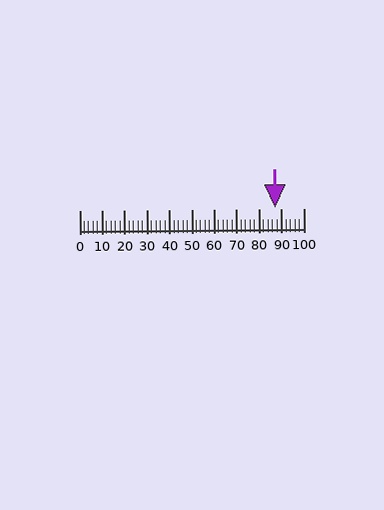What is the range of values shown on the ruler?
The ruler shows values from 0 to 100.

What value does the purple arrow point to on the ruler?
The purple arrow points to approximately 87.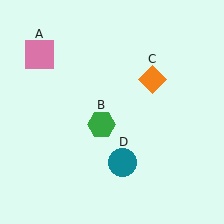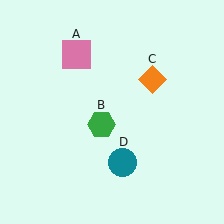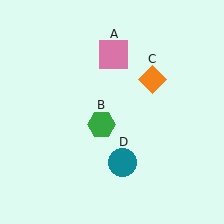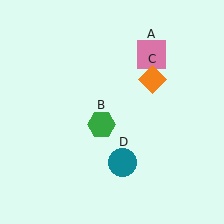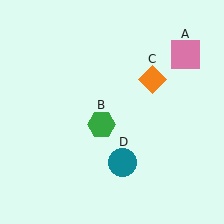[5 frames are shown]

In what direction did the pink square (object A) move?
The pink square (object A) moved right.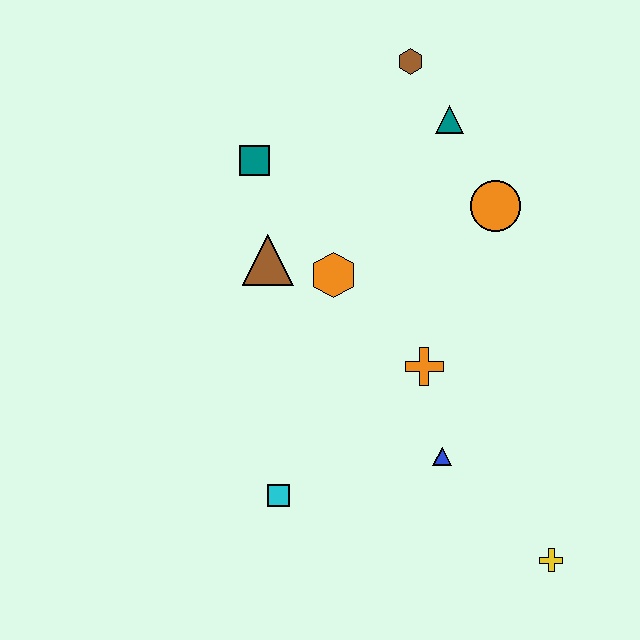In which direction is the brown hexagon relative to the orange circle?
The brown hexagon is above the orange circle.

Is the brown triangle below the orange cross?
No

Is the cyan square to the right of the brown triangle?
Yes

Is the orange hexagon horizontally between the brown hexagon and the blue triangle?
No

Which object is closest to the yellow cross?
The blue triangle is closest to the yellow cross.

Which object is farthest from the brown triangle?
The yellow cross is farthest from the brown triangle.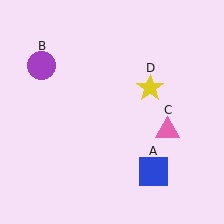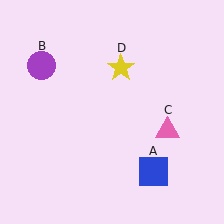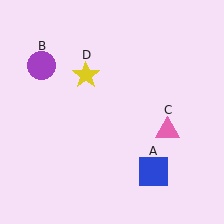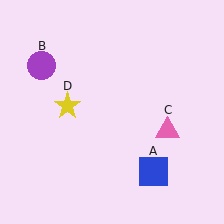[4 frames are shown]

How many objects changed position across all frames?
1 object changed position: yellow star (object D).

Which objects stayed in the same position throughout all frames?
Blue square (object A) and purple circle (object B) and pink triangle (object C) remained stationary.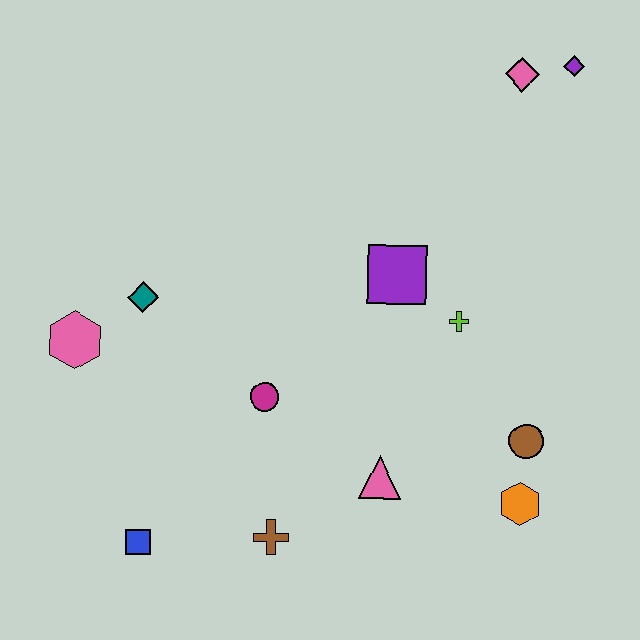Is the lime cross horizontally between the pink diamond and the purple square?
Yes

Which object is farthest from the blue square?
The purple diamond is farthest from the blue square.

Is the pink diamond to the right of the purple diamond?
No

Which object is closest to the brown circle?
The orange hexagon is closest to the brown circle.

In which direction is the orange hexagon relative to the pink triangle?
The orange hexagon is to the right of the pink triangle.